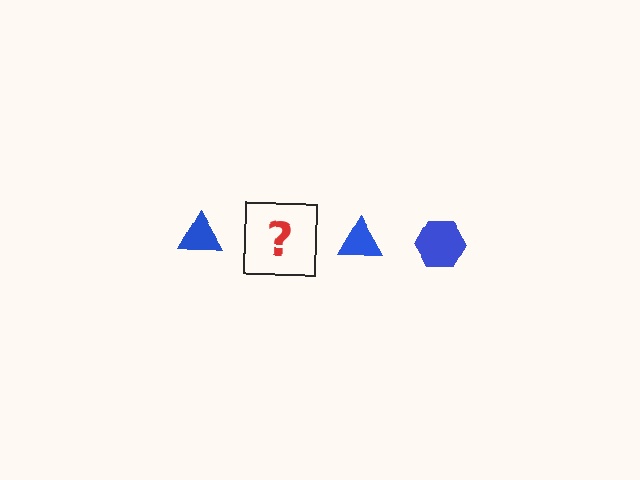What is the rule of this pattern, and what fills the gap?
The rule is that the pattern cycles through triangle, hexagon shapes in blue. The gap should be filled with a blue hexagon.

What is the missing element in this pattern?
The missing element is a blue hexagon.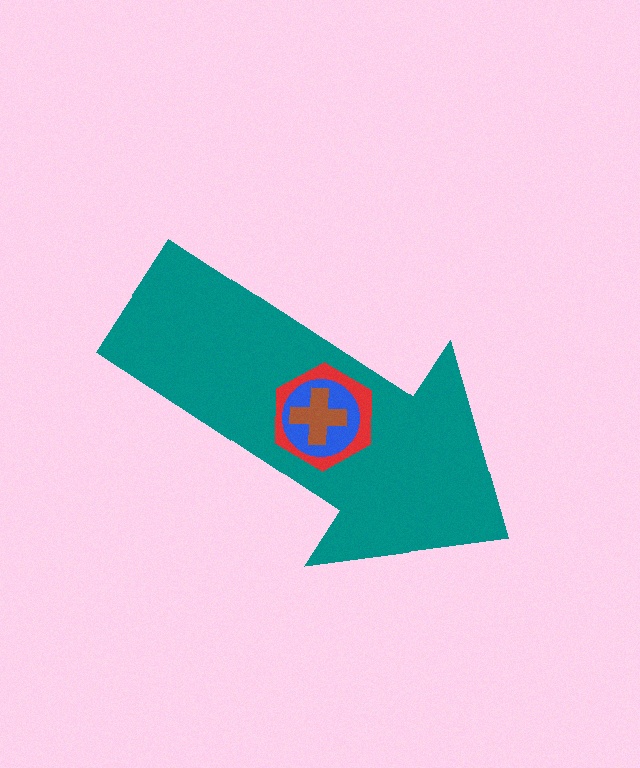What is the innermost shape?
The brown cross.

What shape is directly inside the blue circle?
The brown cross.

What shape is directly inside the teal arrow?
The red hexagon.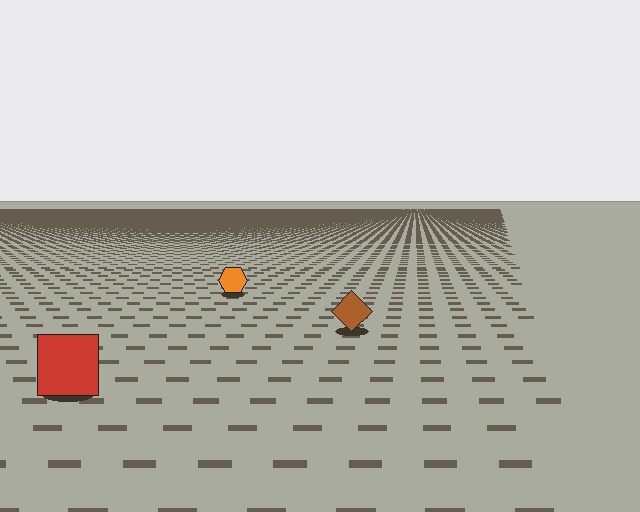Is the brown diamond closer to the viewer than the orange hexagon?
Yes. The brown diamond is closer — you can tell from the texture gradient: the ground texture is coarser near it.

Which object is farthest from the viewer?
The orange hexagon is farthest from the viewer. It appears smaller and the ground texture around it is denser.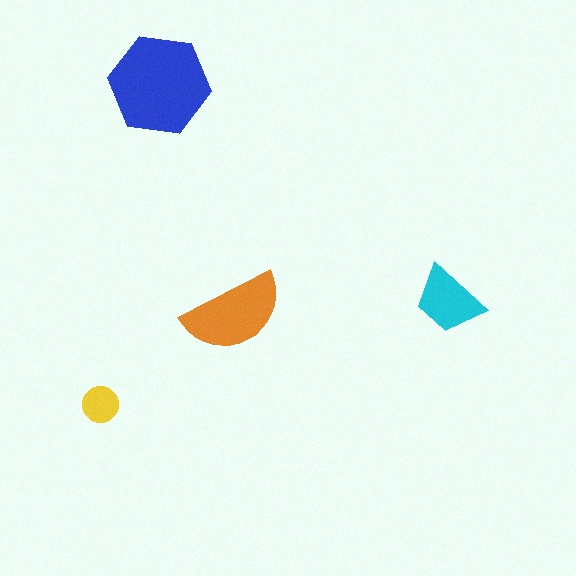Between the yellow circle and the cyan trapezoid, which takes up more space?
The cyan trapezoid.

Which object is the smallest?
The yellow circle.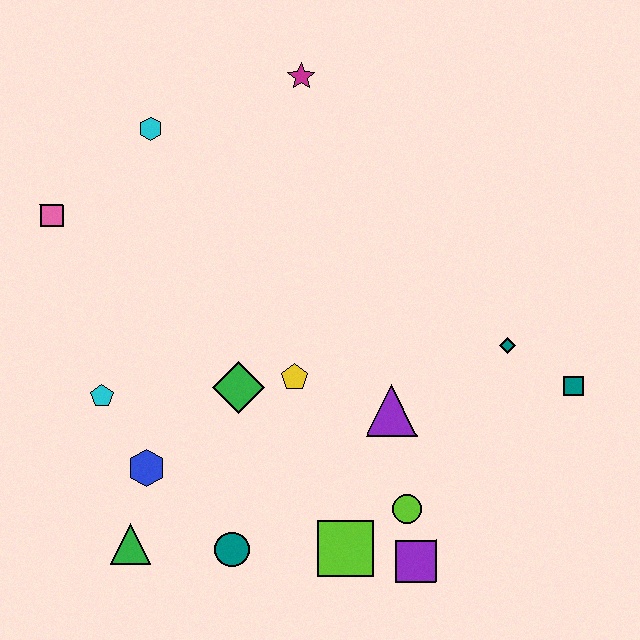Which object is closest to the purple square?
The lime circle is closest to the purple square.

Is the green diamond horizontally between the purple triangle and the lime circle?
No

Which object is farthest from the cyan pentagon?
The teal square is farthest from the cyan pentagon.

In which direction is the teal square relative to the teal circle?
The teal square is to the right of the teal circle.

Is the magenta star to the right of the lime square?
No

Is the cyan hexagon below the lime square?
No